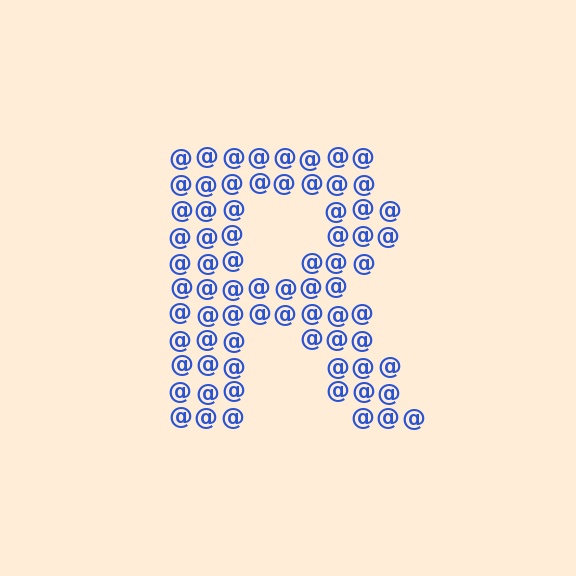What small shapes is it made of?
It is made of small at signs.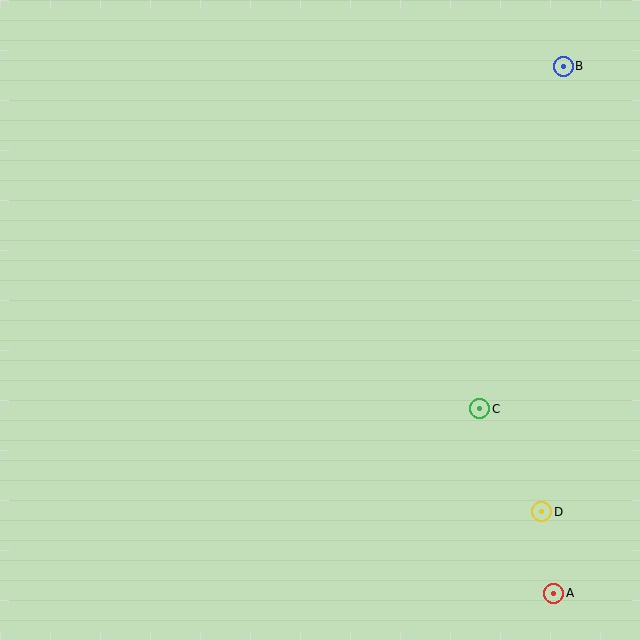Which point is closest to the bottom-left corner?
Point C is closest to the bottom-left corner.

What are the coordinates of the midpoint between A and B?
The midpoint between A and B is at (559, 330).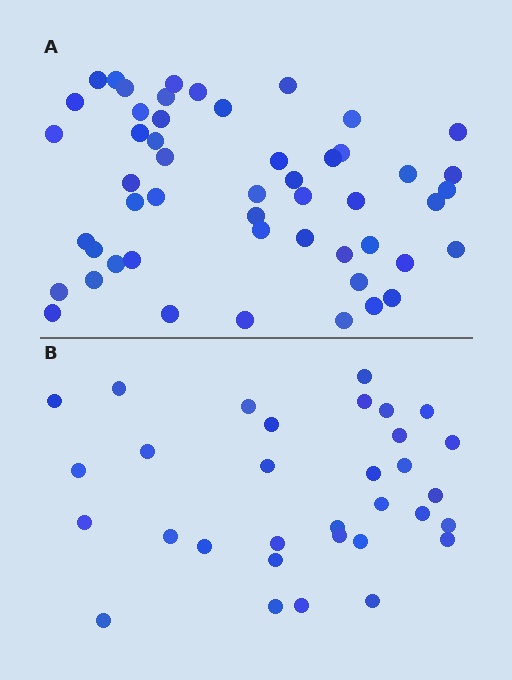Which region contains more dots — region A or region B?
Region A (the top region) has more dots.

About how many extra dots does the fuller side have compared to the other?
Region A has approximately 20 more dots than region B.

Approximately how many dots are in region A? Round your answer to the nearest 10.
About 50 dots. (The exact count is 51, which rounds to 50.)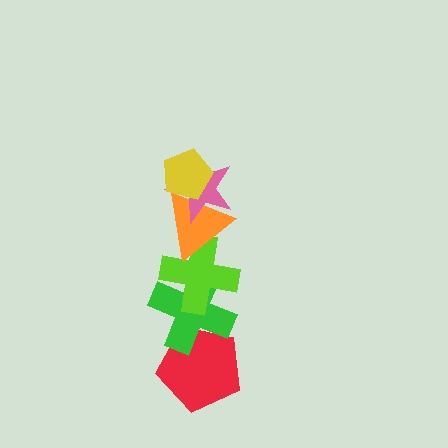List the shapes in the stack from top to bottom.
From top to bottom: the yellow pentagon, the pink star, the orange triangle, the lime cross, the green cross, the red pentagon.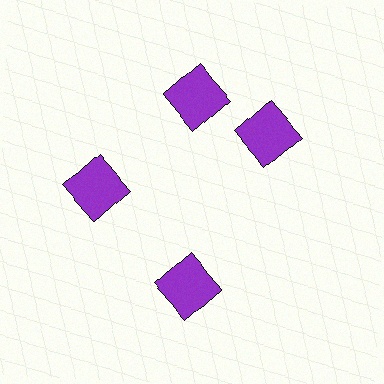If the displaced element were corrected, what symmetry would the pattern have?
It would have 4-fold rotational symmetry — the pattern would map onto itself every 90 degrees.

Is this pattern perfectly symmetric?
No. The 4 purple squares are arranged in a ring, but one element near the 3 o'clock position is rotated out of alignment along the ring, breaking the 4-fold rotational symmetry.